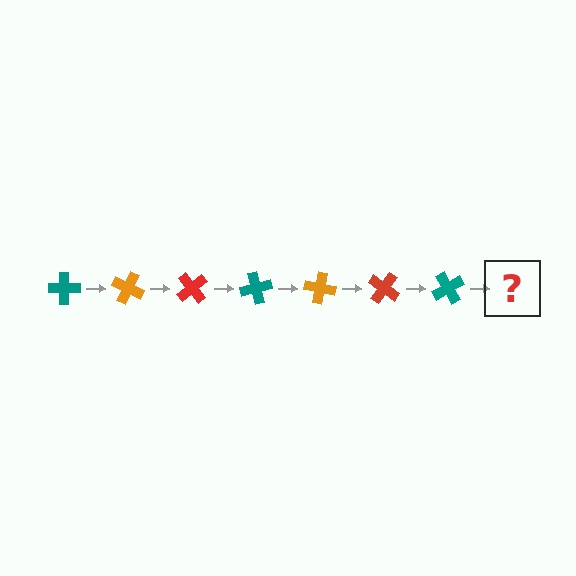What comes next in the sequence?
The next element should be an orange cross, rotated 175 degrees from the start.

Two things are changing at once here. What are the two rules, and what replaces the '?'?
The two rules are that it rotates 25 degrees each step and the color cycles through teal, orange, and red. The '?' should be an orange cross, rotated 175 degrees from the start.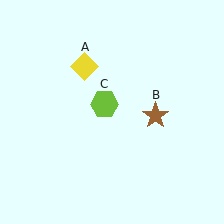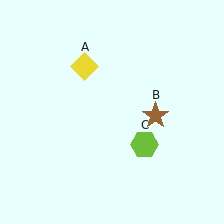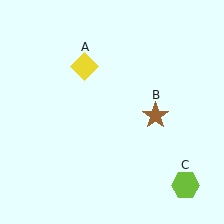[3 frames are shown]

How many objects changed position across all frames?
1 object changed position: lime hexagon (object C).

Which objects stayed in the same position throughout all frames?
Yellow diamond (object A) and brown star (object B) remained stationary.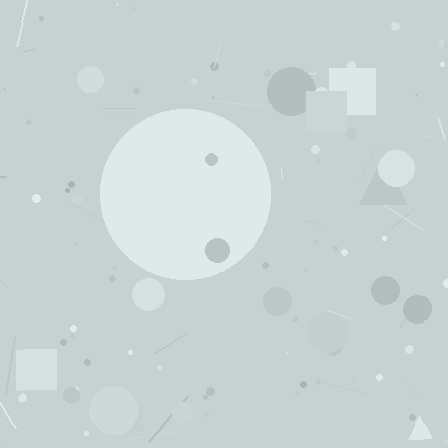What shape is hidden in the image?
A circle is hidden in the image.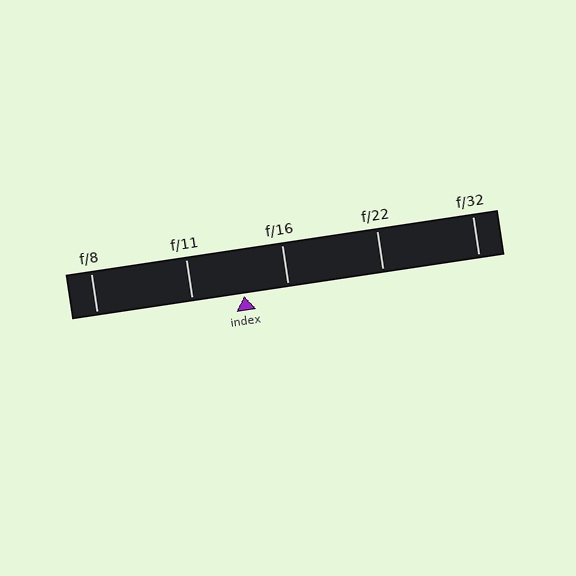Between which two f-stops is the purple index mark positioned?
The index mark is between f/11 and f/16.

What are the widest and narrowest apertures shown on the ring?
The widest aperture shown is f/8 and the narrowest is f/32.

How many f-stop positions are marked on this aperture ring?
There are 5 f-stop positions marked.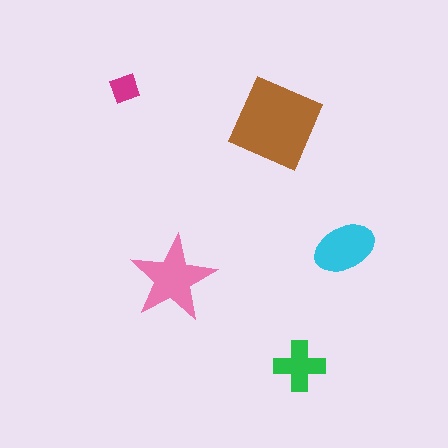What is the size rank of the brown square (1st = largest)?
1st.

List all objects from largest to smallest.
The brown square, the pink star, the cyan ellipse, the green cross, the magenta diamond.